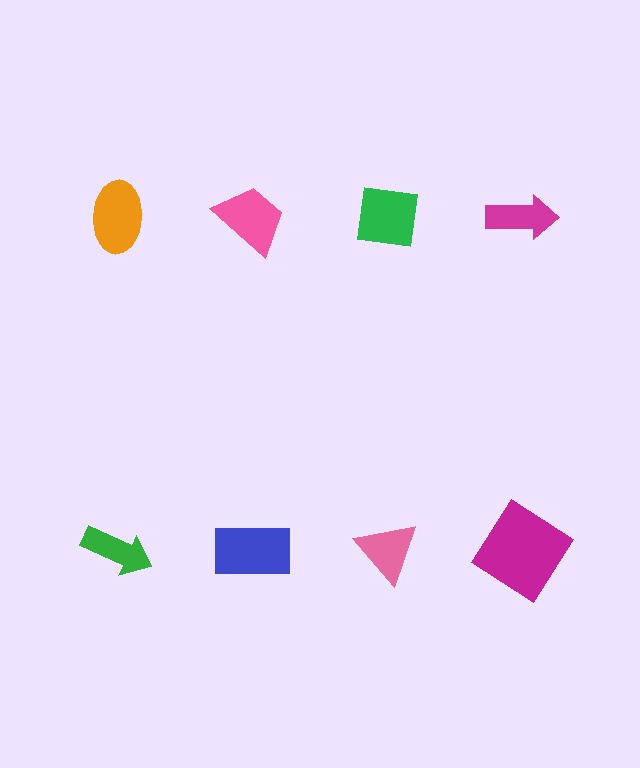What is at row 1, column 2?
A pink trapezoid.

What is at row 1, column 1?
An orange ellipse.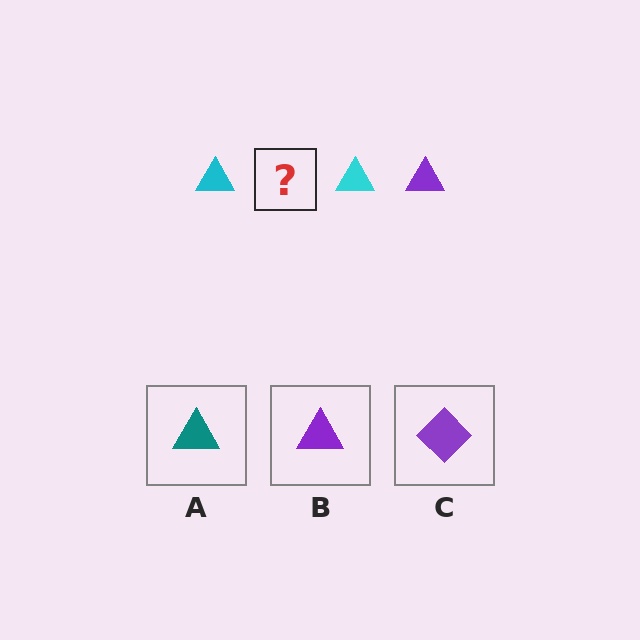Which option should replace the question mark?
Option B.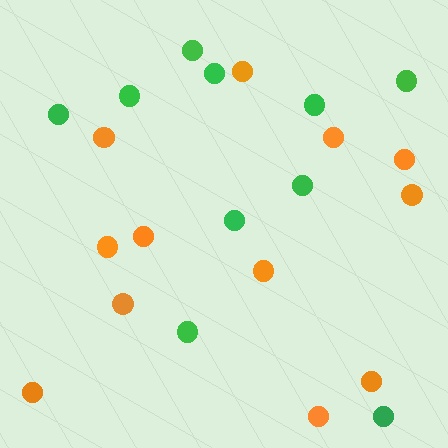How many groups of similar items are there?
There are 2 groups: one group of orange circles (12) and one group of green circles (10).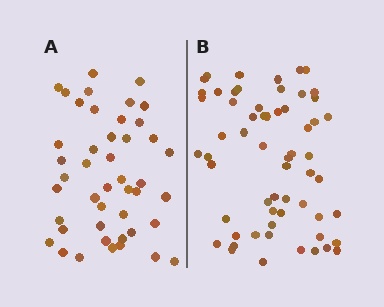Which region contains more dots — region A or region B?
Region B (the right region) has more dots.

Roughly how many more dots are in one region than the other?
Region B has approximately 15 more dots than region A.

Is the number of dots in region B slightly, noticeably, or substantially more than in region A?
Region B has noticeably more, but not dramatically so. The ratio is roughly 1.3 to 1.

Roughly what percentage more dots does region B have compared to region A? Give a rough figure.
About 35% more.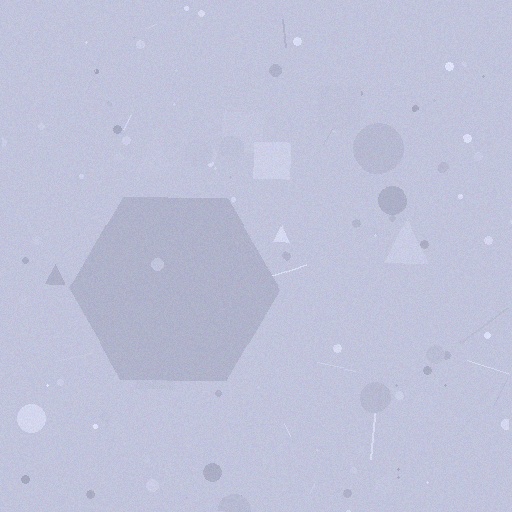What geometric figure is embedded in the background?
A hexagon is embedded in the background.